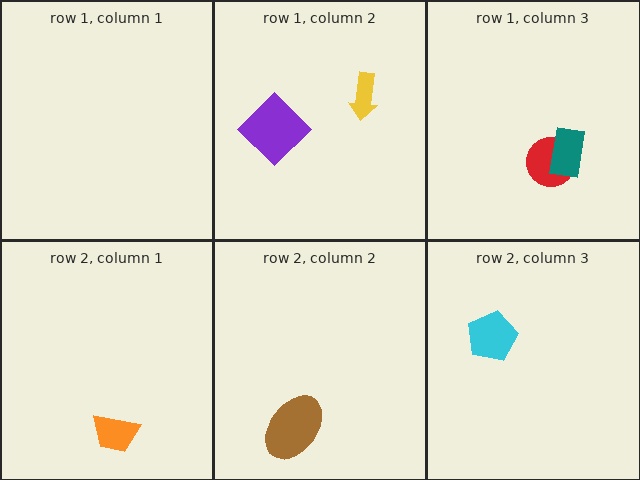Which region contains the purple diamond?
The row 1, column 2 region.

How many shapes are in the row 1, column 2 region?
2.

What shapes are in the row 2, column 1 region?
The orange trapezoid.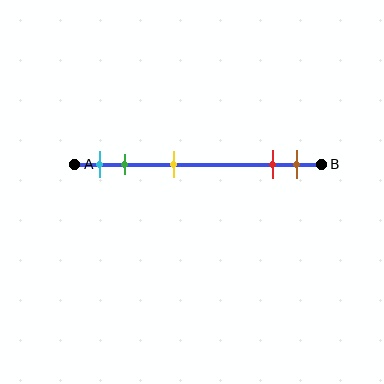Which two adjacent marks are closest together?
The red and brown marks are the closest adjacent pair.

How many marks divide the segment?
There are 5 marks dividing the segment.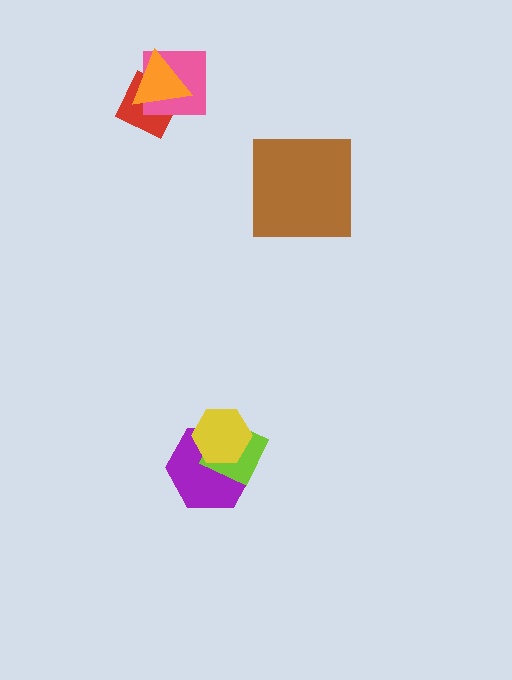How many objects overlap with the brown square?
0 objects overlap with the brown square.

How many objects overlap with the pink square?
2 objects overlap with the pink square.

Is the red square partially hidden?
Yes, it is partially covered by another shape.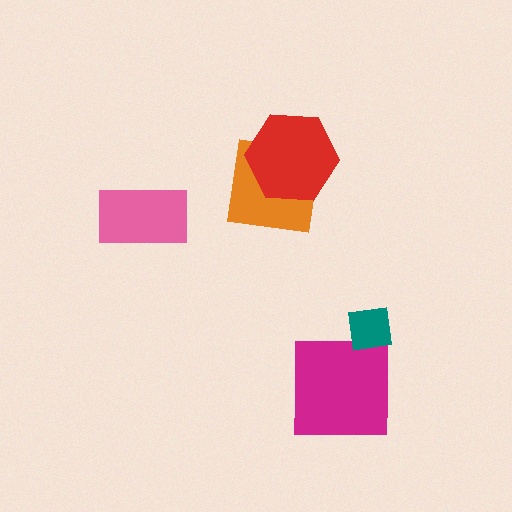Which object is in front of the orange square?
The red hexagon is in front of the orange square.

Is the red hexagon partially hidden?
No, no other shape covers it.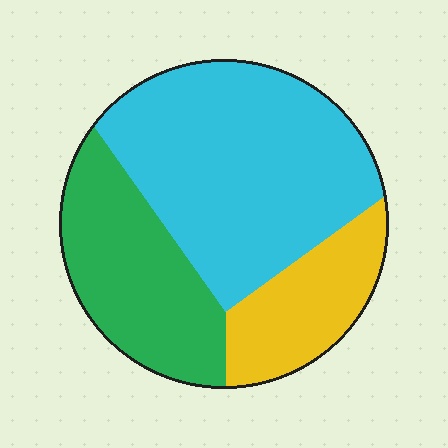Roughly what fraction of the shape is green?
Green covers about 30% of the shape.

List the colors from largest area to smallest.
From largest to smallest: cyan, green, yellow.